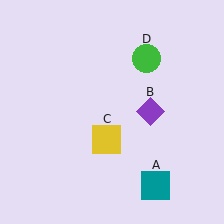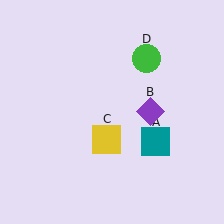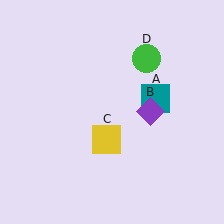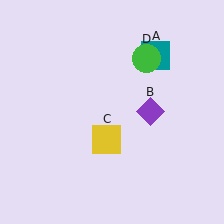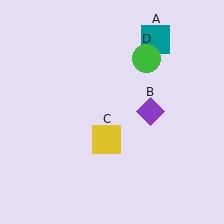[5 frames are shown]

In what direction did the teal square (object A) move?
The teal square (object A) moved up.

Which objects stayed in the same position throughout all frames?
Purple diamond (object B) and yellow square (object C) and green circle (object D) remained stationary.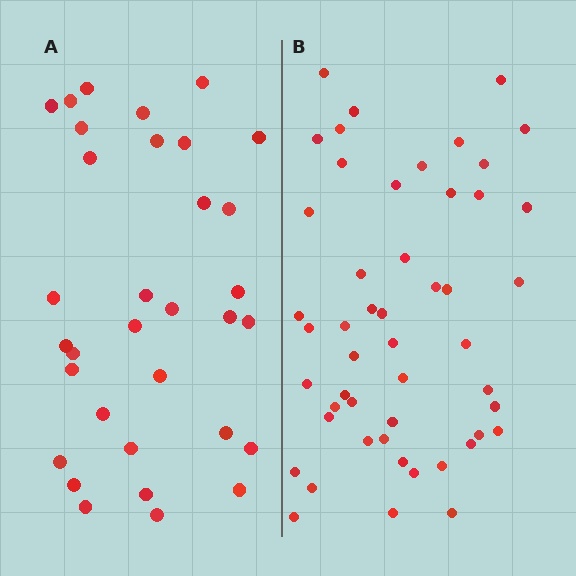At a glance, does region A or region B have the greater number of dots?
Region B (the right region) has more dots.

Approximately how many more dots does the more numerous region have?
Region B has approximately 15 more dots than region A.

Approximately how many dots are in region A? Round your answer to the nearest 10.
About 30 dots. (The exact count is 33, which rounds to 30.)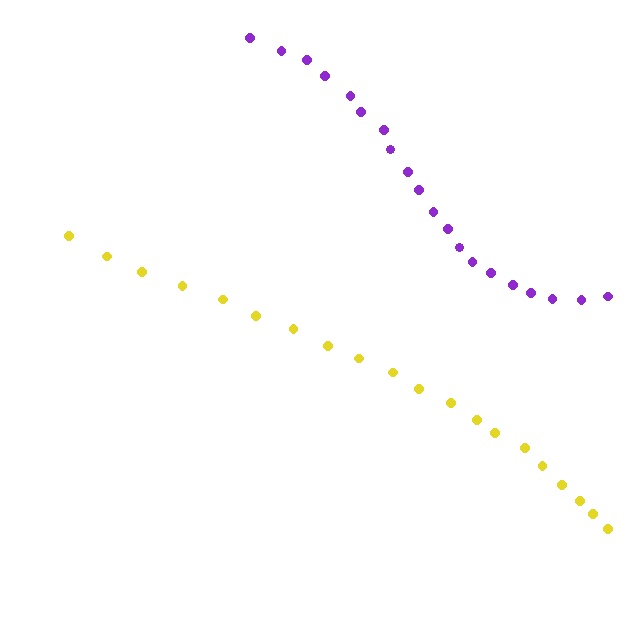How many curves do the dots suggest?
There are 2 distinct paths.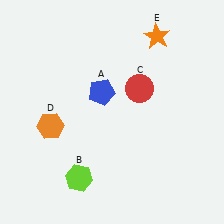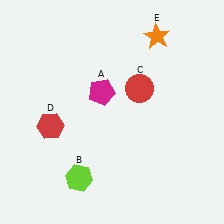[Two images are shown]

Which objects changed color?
A changed from blue to magenta. D changed from orange to red.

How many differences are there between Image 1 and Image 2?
There are 2 differences between the two images.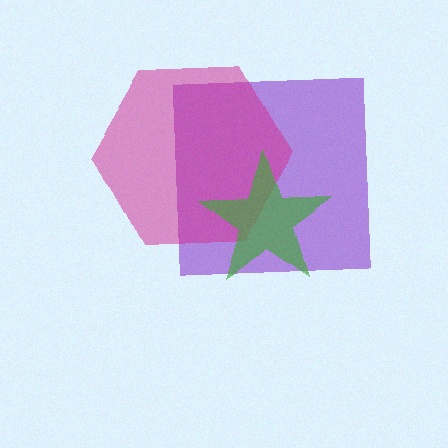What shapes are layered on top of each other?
The layered shapes are: a purple square, a magenta hexagon, a green star.